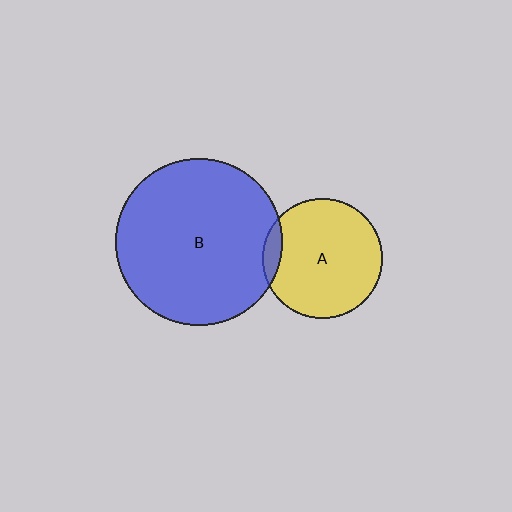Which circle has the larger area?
Circle B (blue).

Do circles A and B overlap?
Yes.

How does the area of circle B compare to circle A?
Approximately 1.9 times.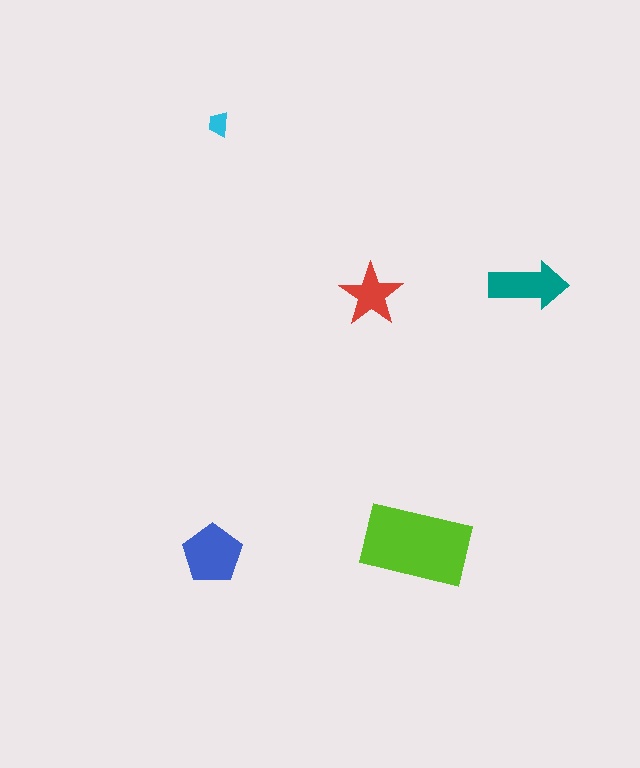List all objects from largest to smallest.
The lime rectangle, the blue pentagon, the teal arrow, the red star, the cyan trapezoid.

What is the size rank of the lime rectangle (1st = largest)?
1st.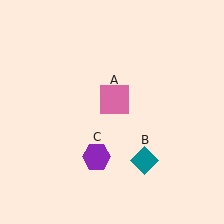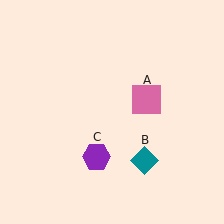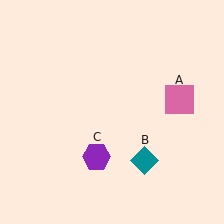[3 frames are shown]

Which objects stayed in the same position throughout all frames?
Teal diamond (object B) and purple hexagon (object C) remained stationary.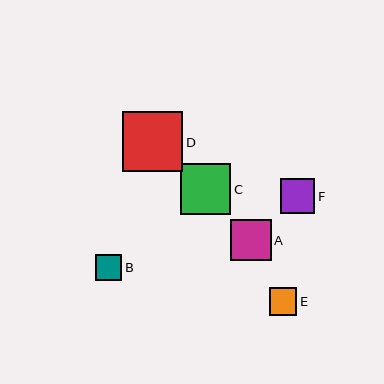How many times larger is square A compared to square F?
Square A is approximately 1.2 times the size of square F.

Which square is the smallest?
Square B is the smallest with a size of approximately 26 pixels.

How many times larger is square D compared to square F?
Square D is approximately 1.7 times the size of square F.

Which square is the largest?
Square D is the largest with a size of approximately 60 pixels.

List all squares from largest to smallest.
From largest to smallest: D, C, A, F, E, B.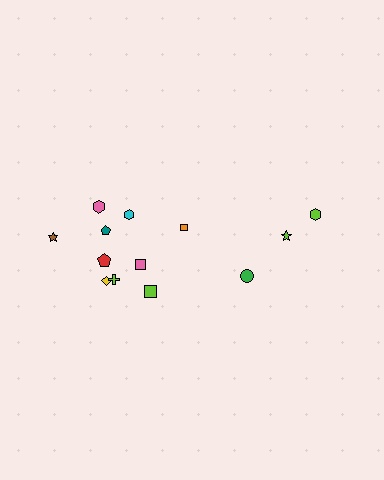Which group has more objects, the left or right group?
The left group.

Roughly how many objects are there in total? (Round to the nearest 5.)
Roughly 15 objects in total.